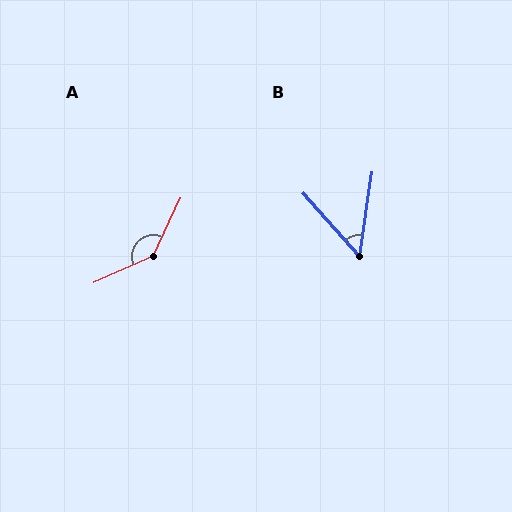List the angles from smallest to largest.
B (50°), A (139°).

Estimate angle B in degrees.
Approximately 50 degrees.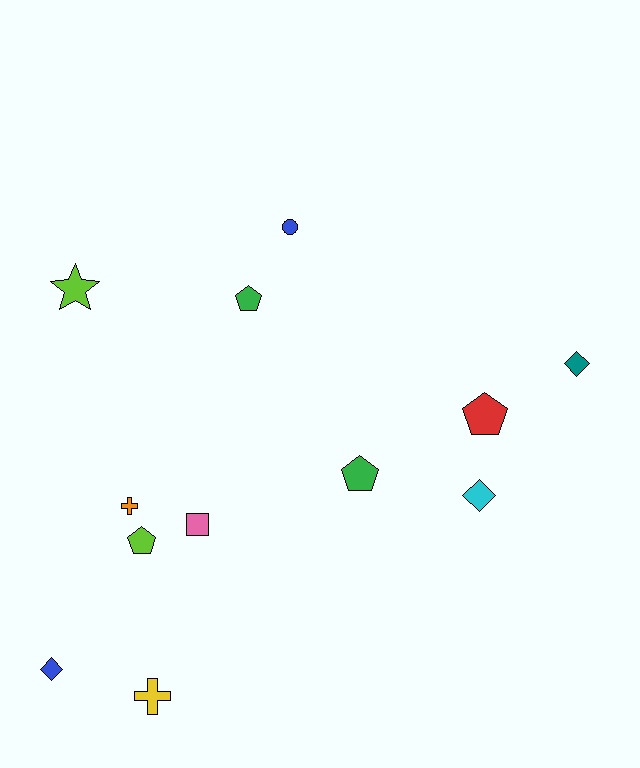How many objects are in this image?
There are 12 objects.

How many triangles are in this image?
There are no triangles.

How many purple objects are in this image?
There are no purple objects.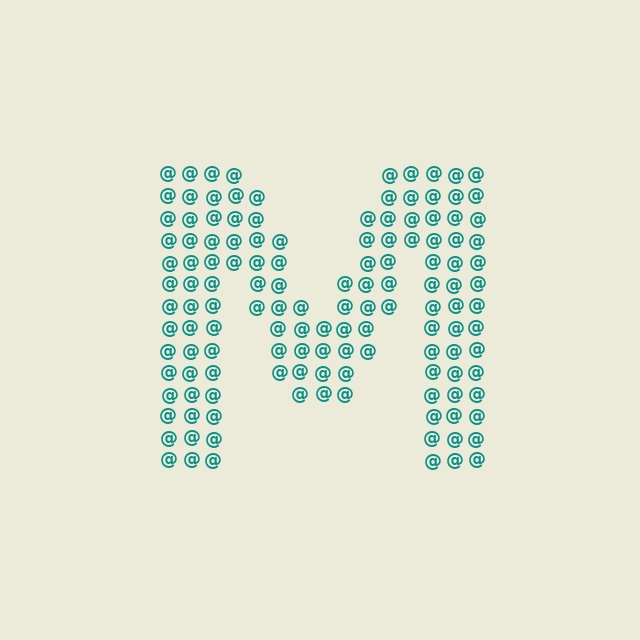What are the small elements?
The small elements are at signs.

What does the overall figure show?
The overall figure shows the letter M.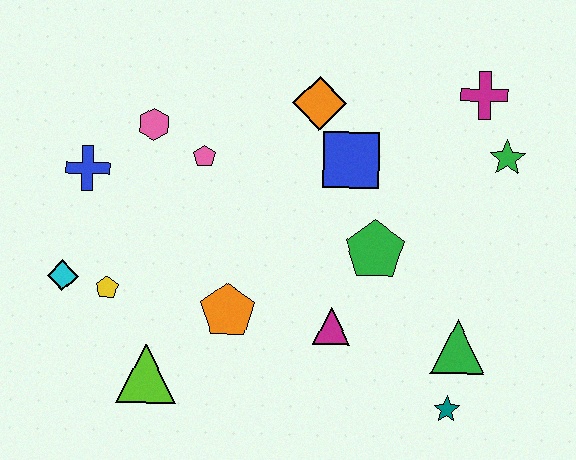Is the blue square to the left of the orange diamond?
No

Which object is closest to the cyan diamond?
The yellow pentagon is closest to the cyan diamond.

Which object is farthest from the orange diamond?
The teal star is farthest from the orange diamond.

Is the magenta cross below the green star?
No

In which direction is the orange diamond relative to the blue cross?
The orange diamond is to the right of the blue cross.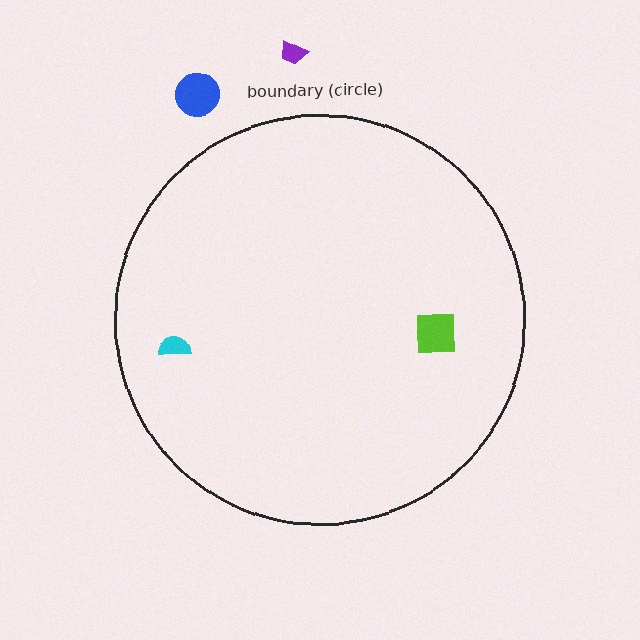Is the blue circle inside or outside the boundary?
Outside.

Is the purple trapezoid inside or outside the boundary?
Outside.